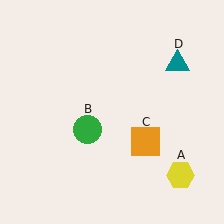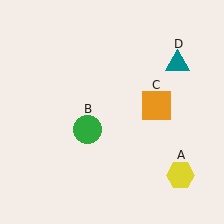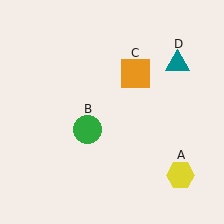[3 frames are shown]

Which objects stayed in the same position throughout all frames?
Yellow hexagon (object A) and green circle (object B) and teal triangle (object D) remained stationary.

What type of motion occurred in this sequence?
The orange square (object C) rotated counterclockwise around the center of the scene.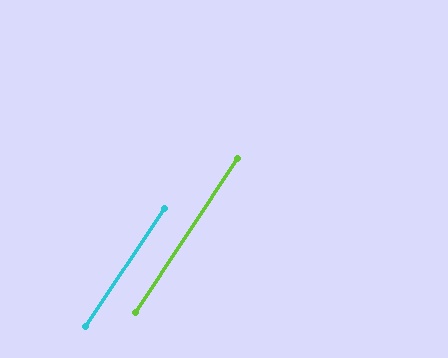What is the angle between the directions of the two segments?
Approximately 0 degrees.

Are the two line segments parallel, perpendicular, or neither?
Parallel — their directions differ by only 0.1°.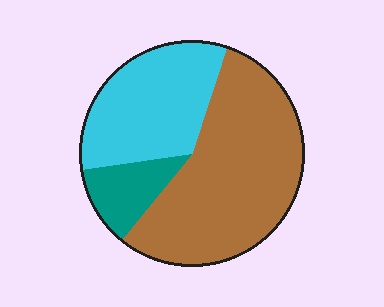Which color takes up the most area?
Brown, at roughly 55%.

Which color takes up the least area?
Teal, at roughly 10%.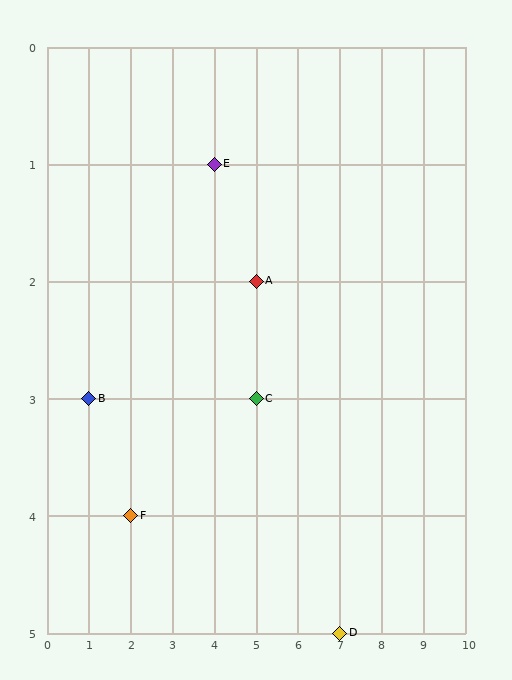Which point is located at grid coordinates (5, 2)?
Point A is at (5, 2).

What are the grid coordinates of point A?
Point A is at grid coordinates (5, 2).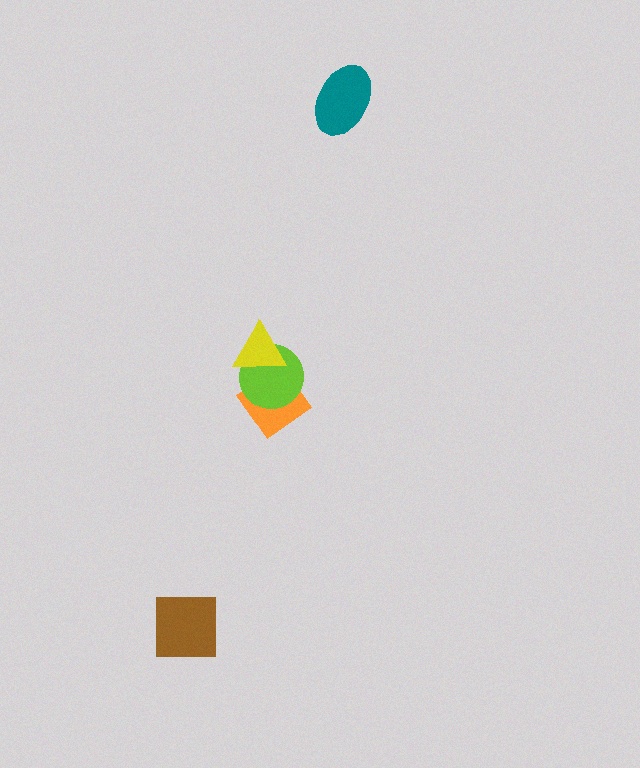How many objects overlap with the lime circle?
2 objects overlap with the lime circle.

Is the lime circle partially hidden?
Yes, it is partially covered by another shape.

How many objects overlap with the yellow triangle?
1 object overlaps with the yellow triangle.